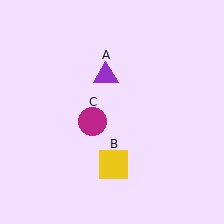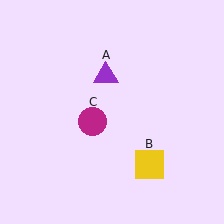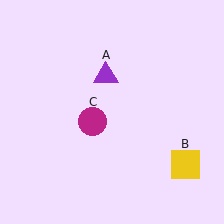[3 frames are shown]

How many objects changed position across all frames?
1 object changed position: yellow square (object B).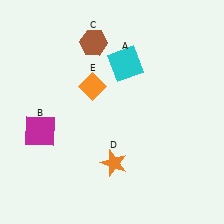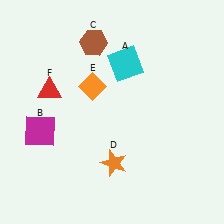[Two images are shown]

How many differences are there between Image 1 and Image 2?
There is 1 difference between the two images.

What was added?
A red triangle (F) was added in Image 2.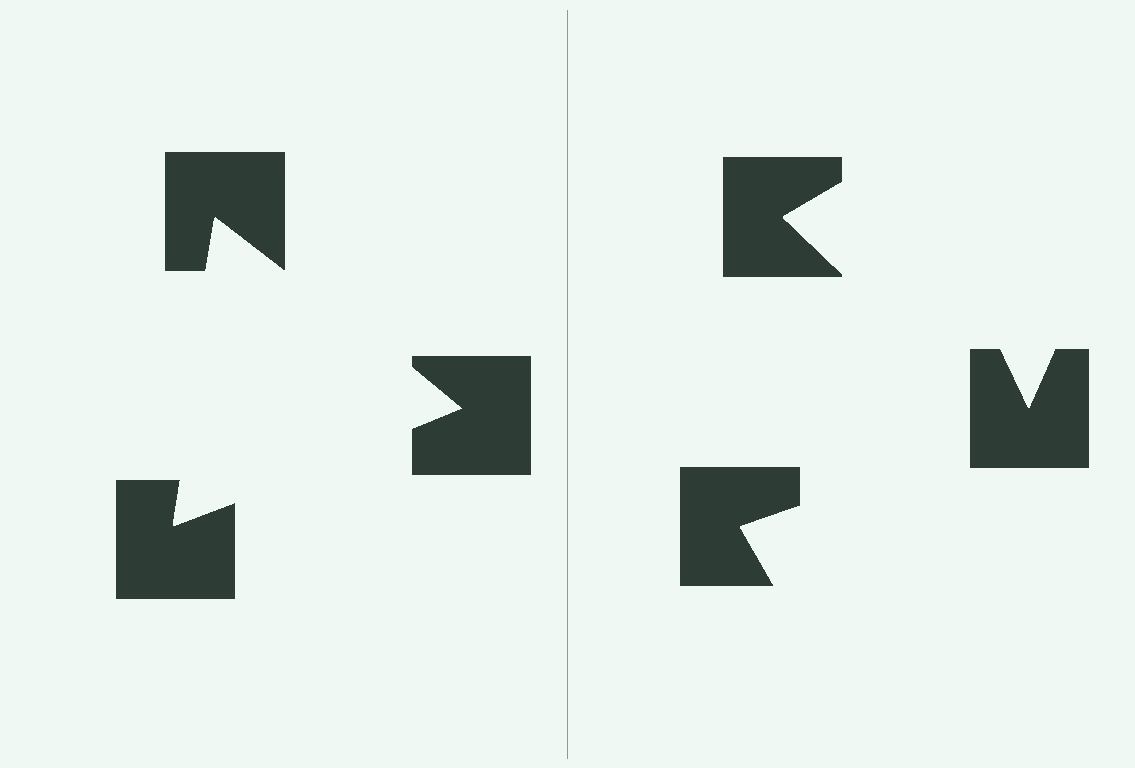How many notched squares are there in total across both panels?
6 — 3 on each side.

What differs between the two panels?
The notched squares are positioned identically on both sides; only the wedge orientations differ. On the left they align to a triangle; on the right they are misaligned.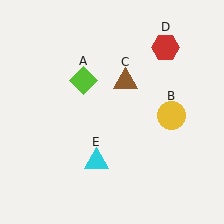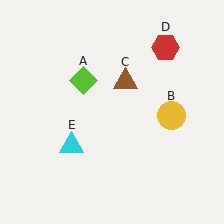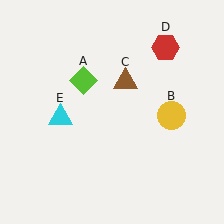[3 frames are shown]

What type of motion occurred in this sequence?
The cyan triangle (object E) rotated clockwise around the center of the scene.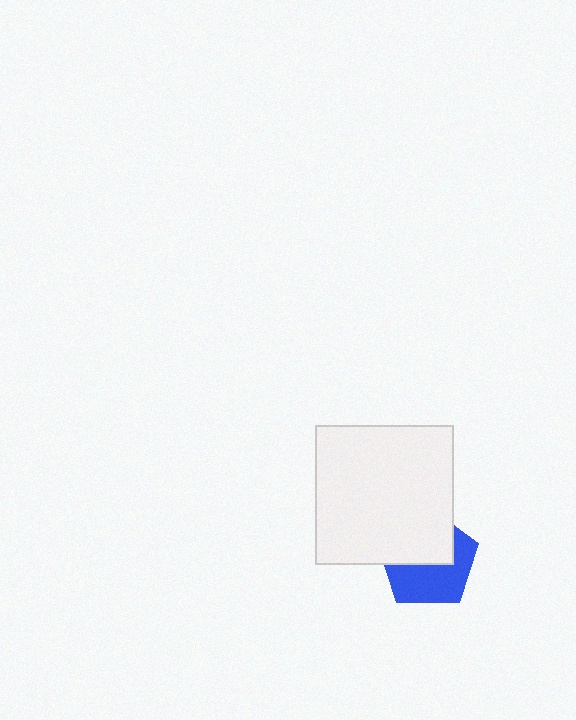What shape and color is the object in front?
The object in front is a white square.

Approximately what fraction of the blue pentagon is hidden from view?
Roughly 48% of the blue pentagon is hidden behind the white square.